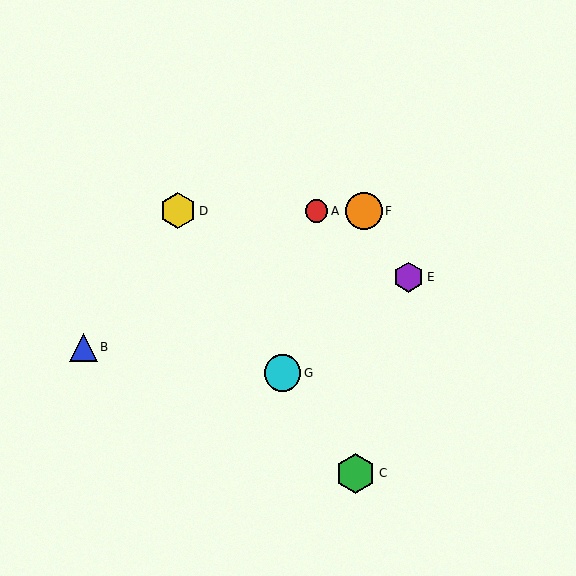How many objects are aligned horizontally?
3 objects (A, D, F) are aligned horizontally.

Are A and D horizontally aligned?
Yes, both are at y≈211.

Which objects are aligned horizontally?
Objects A, D, F are aligned horizontally.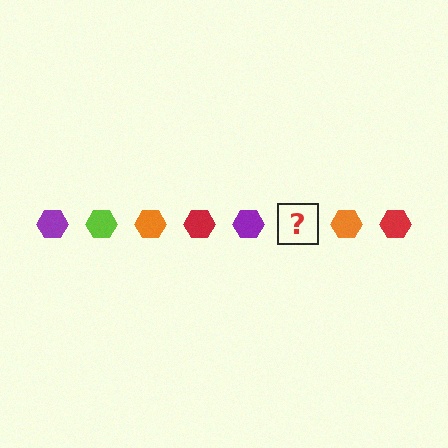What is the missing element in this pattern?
The missing element is a lime hexagon.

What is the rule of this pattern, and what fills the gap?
The rule is that the pattern cycles through purple, lime, orange, red hexagons. The gap should be filled with a lime hexagon.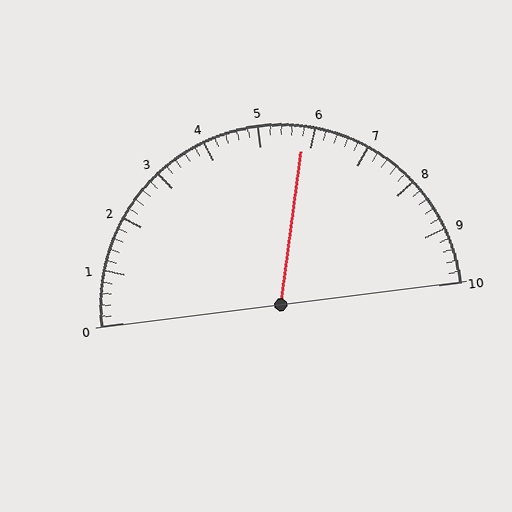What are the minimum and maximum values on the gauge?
The gauge ranges from 0 to 10.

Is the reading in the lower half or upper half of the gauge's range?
The reading is in the upper half of the range (0 to 10).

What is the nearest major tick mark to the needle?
The nearest major tick mark is 6.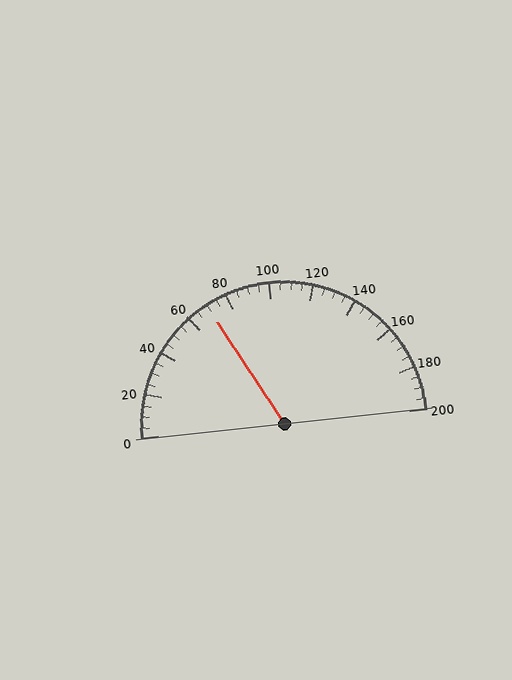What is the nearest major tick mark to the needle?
The nearest major tick mark is 80.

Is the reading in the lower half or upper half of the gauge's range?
The reading is in the lower half of the range (0 to 200).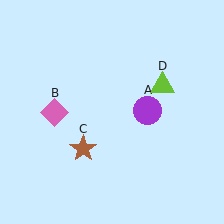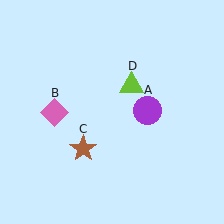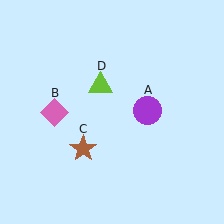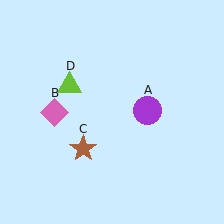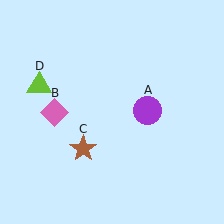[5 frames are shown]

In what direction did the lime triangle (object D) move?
The lime triangle (object D) moved left.